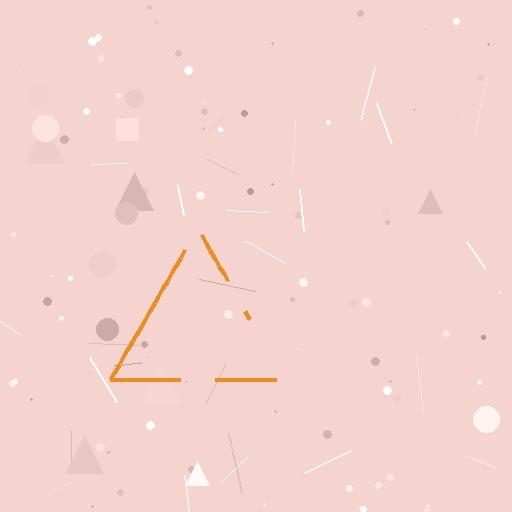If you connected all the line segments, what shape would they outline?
They would outline a triangle.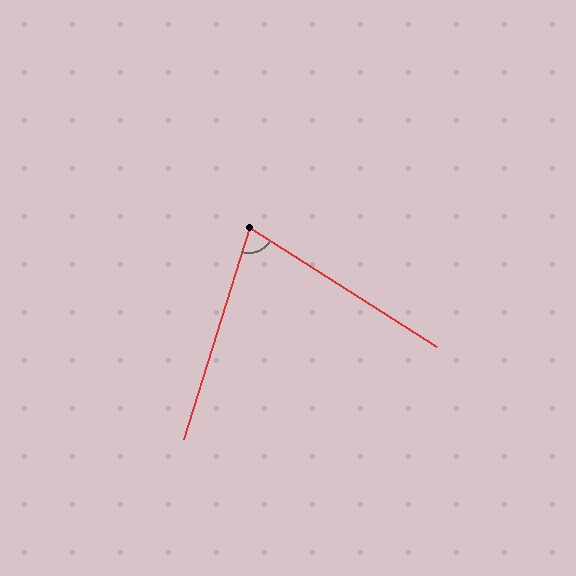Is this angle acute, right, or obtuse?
It is acute.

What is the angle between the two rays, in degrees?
Approximately 75 degrees.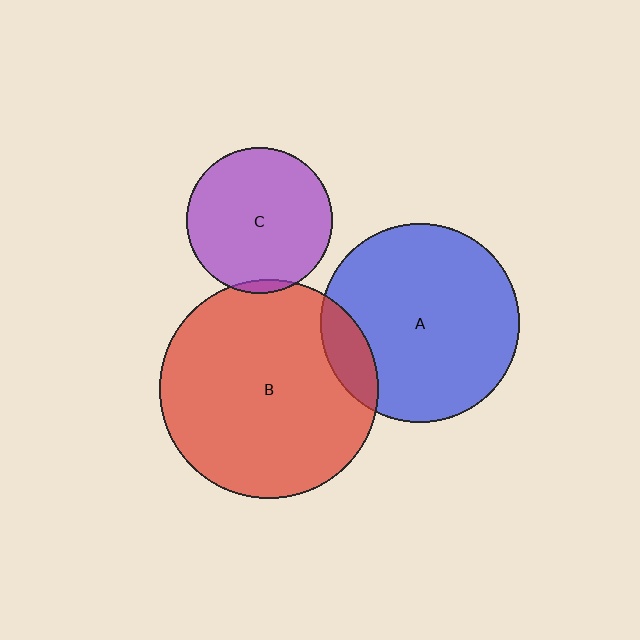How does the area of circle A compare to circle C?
Approximately 1.9 times.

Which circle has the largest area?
Circle B (red).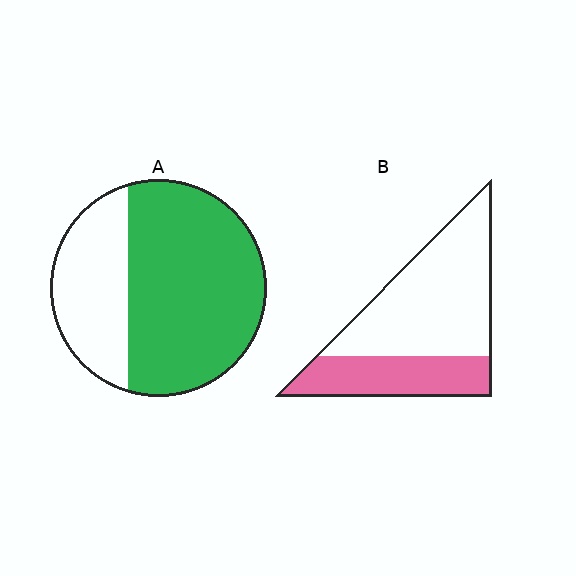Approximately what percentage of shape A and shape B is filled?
A is approximately 70% and B is approximately 35%.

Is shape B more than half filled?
No.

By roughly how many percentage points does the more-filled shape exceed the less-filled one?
By roughly 35 percentage points (A over B).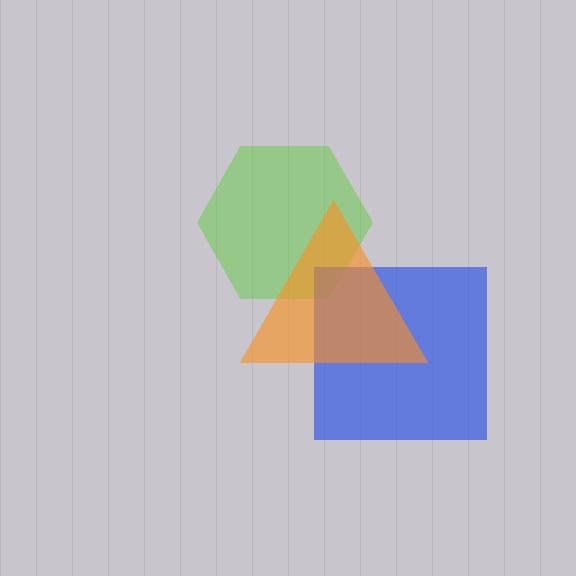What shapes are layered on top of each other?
The layered shapes are: a lime hexagon, a blue square, an orange triangle.